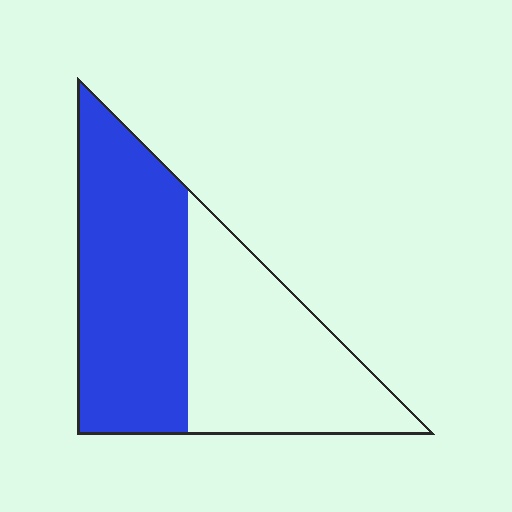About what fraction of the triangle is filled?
About one half (1/2).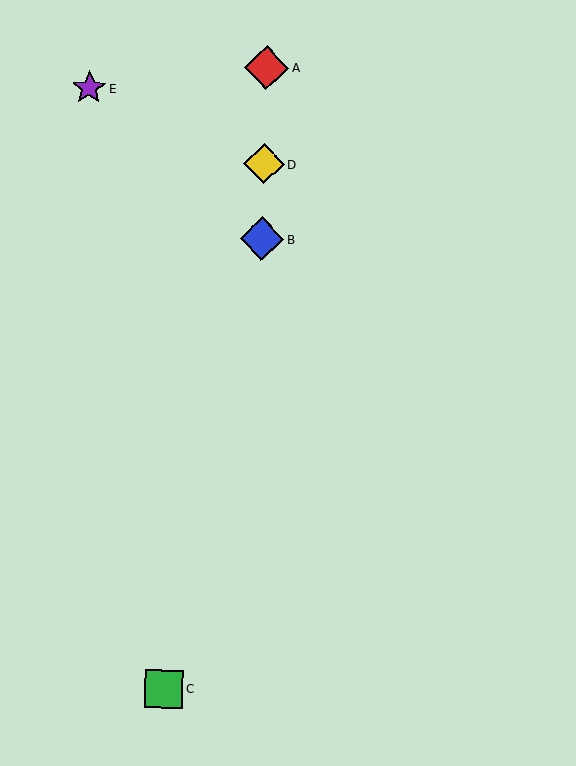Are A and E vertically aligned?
No, A is at x≈267 and E is at x≈89.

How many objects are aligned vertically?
3 objects (A, B, D) are aligned vertically.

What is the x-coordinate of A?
Object A is at x≈267.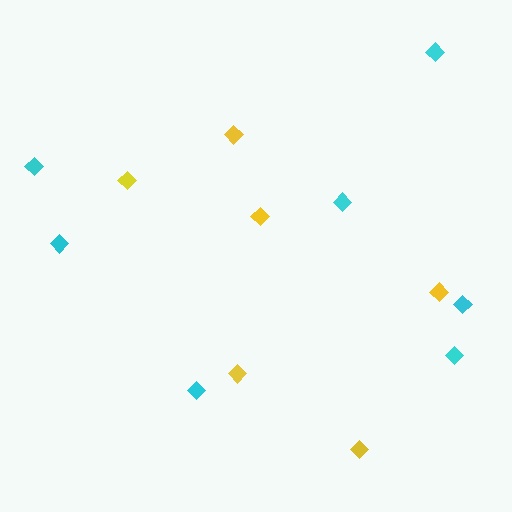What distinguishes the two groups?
There are 2 groups: one group of yellow diamonds (6) and one group of cyan diamonds (7).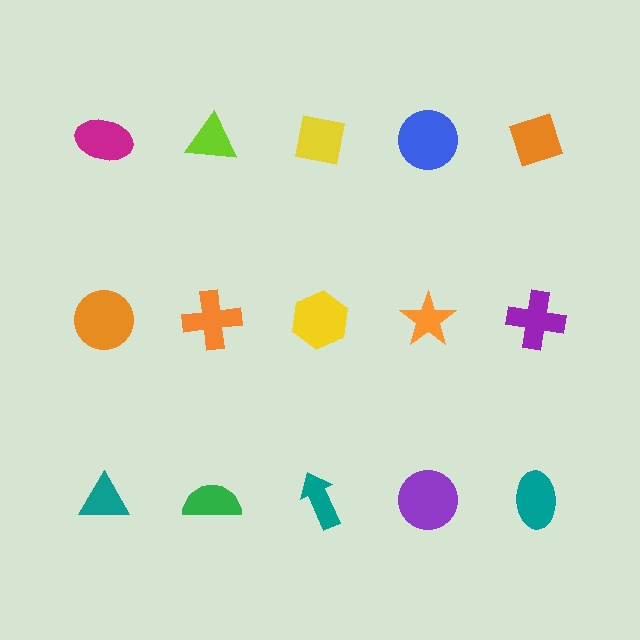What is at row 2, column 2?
An orange cross.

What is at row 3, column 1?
A teal triangle.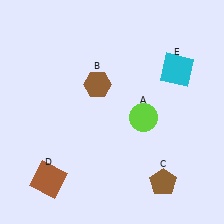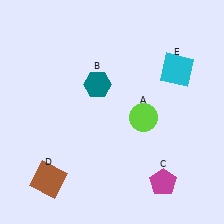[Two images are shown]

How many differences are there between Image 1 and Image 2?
There are 2 differences between the two images.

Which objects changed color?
B changed from brown to teal. C changed from brown to magenta.